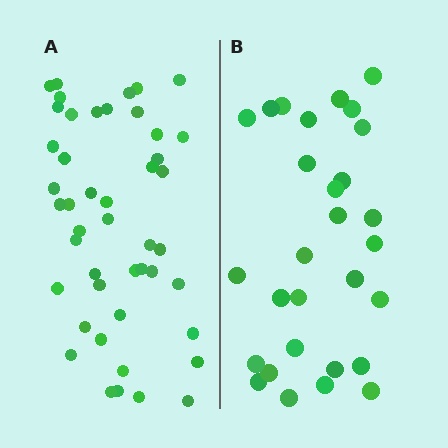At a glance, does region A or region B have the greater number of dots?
Region A (the left region) has more dots.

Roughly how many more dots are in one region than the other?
Region A has approximately 15 more dots than region B.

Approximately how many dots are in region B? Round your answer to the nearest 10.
About 30 dots. (The exact count is 29, which rounds to 30.)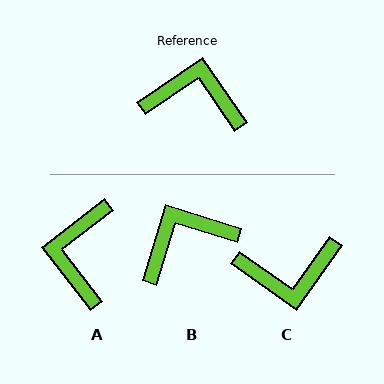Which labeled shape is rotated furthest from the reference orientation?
C, about 160 degrees away.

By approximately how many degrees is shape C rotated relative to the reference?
Approximately 160 degrees clockwise.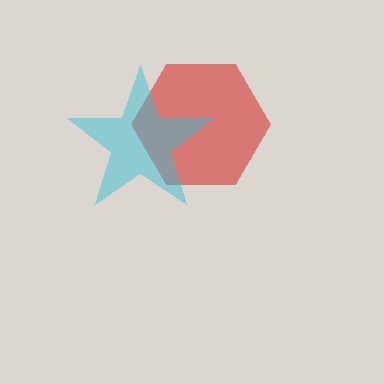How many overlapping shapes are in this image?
There are 2 overlapping shapes in the image.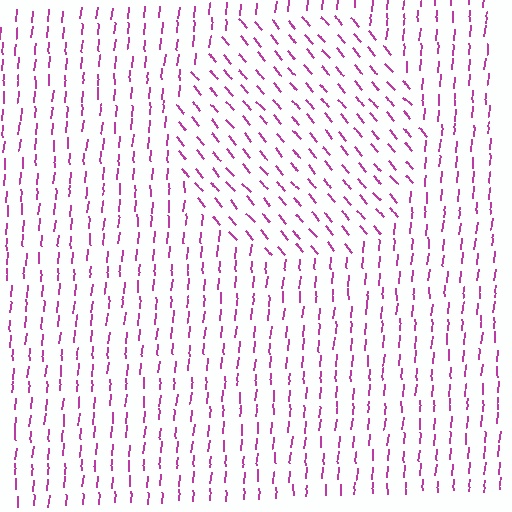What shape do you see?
I see a circle.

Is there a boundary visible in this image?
Yes, there is a texture boundary formed by a change in line orientation.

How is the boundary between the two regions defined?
The boundary is defined purely by a change in line orientation (approximately 45 degrees difference). All lines are the same color and thickness.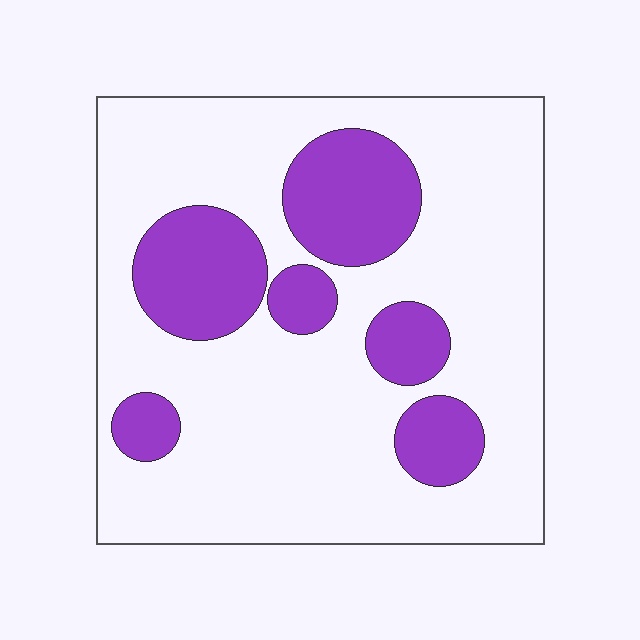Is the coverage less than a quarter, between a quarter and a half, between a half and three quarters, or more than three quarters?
Less than a quarter.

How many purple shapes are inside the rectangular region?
6.